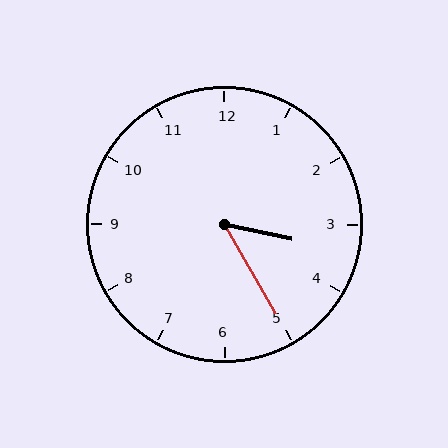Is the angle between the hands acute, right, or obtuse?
It is acute.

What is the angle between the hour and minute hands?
Approximately 48 degrees.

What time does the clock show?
3:25.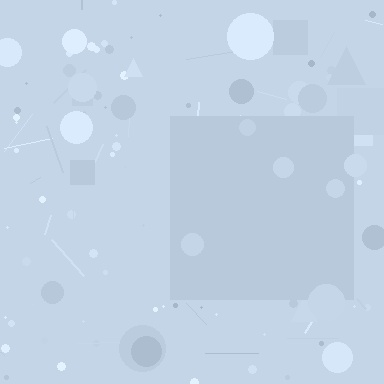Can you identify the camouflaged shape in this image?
The camouflaged shape is a square.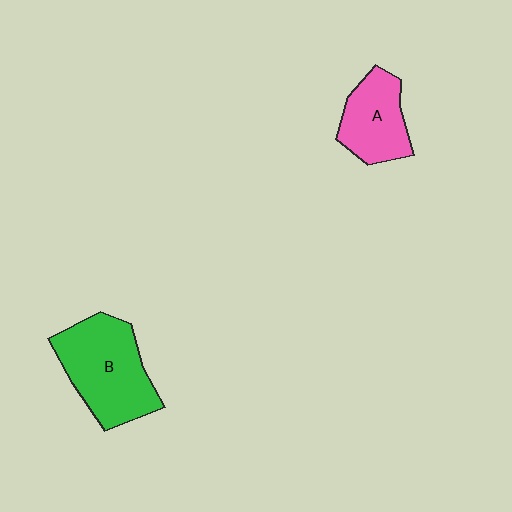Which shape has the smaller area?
Shape A (pink).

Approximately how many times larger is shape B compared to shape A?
Approximately 1.6 times.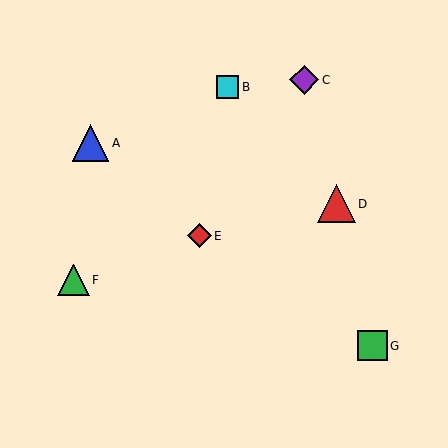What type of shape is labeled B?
Shape B is a cyan square.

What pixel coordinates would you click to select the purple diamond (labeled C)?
Click at (304, 80) to select the purple diamond C.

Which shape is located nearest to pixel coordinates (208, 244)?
The red diamond (labeled E) at (199, 236) is nearest to that location.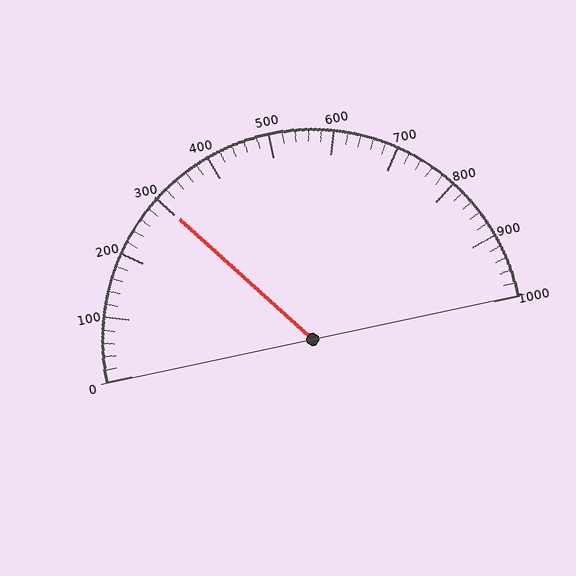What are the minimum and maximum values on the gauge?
The gauge ranges from 0 to 1000.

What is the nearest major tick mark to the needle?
The nearest major tick mark is 300.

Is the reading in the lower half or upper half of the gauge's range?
The reading is in the lower half of the range (0 to 1000).